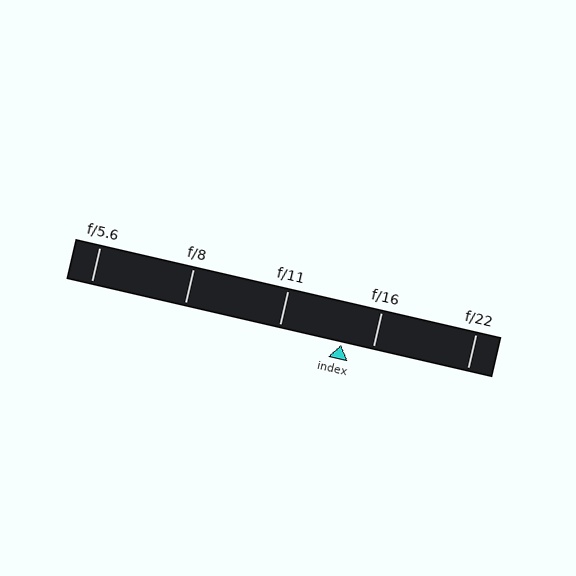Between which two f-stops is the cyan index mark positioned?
The index mark is between f/11 and f/16.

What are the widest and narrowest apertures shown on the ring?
The widest aperture shown is f/5.6 and the narrowest is f/22.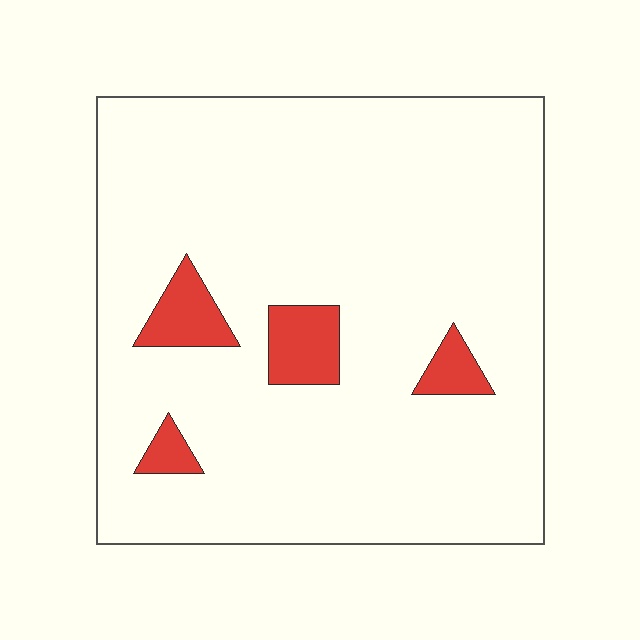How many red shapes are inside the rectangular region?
4.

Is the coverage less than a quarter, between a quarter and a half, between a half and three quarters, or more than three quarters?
Less than a quarter.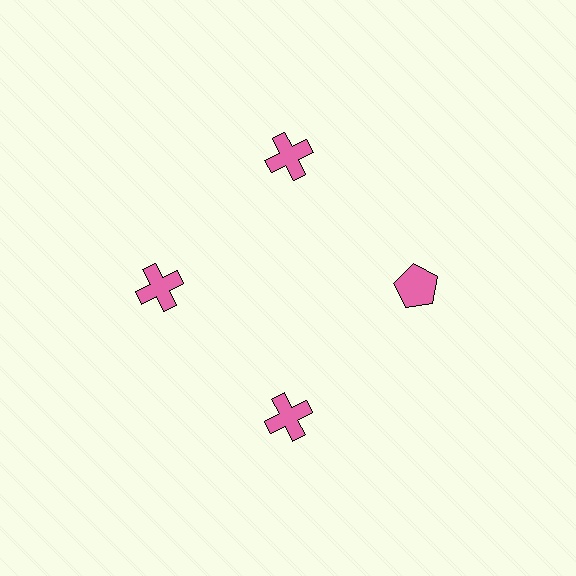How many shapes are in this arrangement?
There are 4 shapes arranged in a ring pattern.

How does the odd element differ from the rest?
It has a different shape: pentagon instead of cross.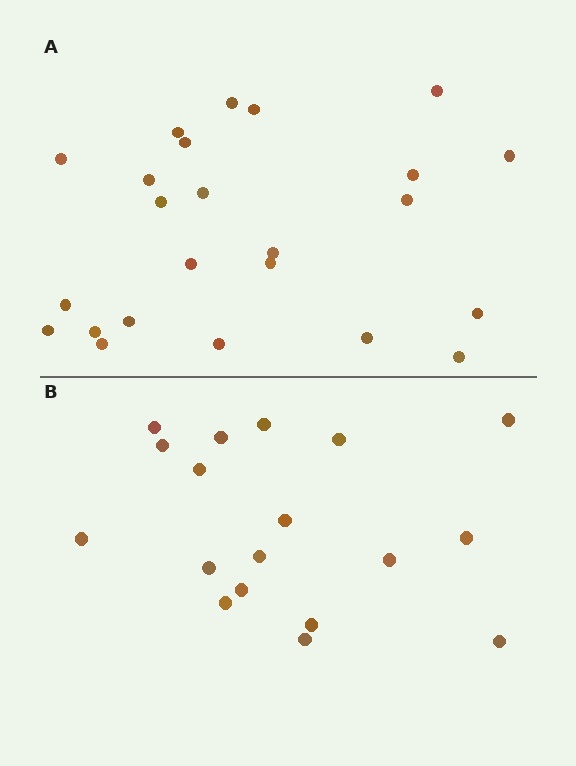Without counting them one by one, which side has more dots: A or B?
Region A (the top region) has more dots.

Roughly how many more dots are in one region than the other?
Region A has about 6 more dots than region B.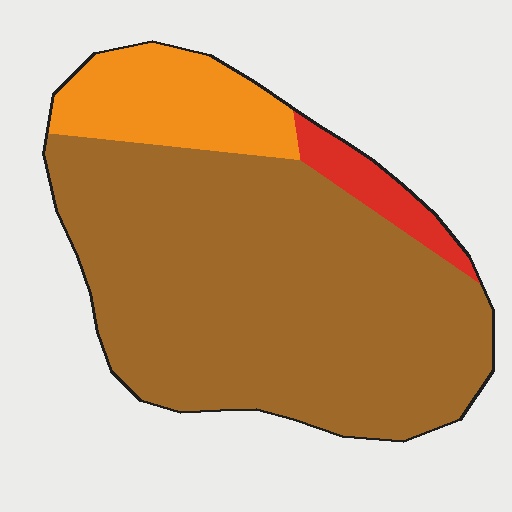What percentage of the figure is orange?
Orange takes up about one sixth (1/6) of the figure.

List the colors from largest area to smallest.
From largest to smallest: brown, orange, red.